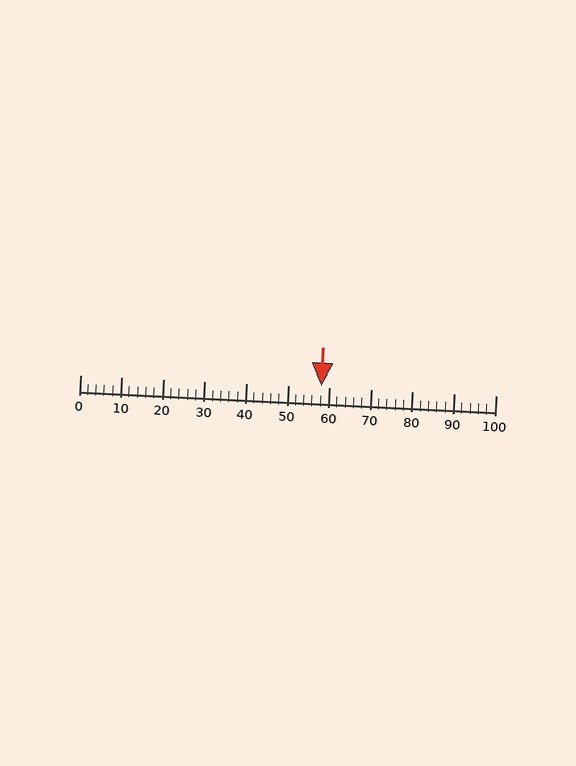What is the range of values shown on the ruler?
The ruler shows values from 0 to 100.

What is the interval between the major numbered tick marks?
The major tick marks are spaced 10 units apart.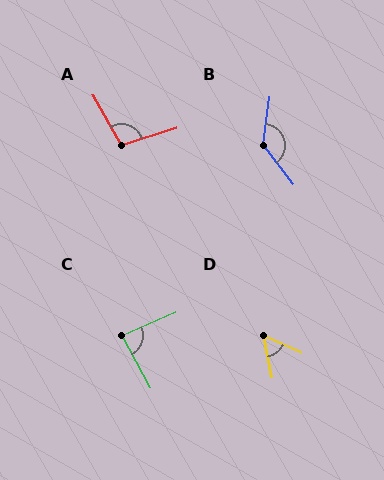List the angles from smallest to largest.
D (54°), C (85°), A (101°), B (135°).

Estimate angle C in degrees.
Approximately 85 degrees.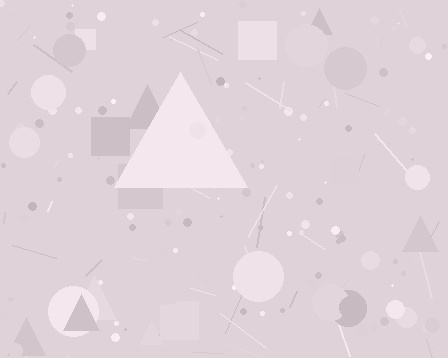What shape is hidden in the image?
A triangle is hidden in the image.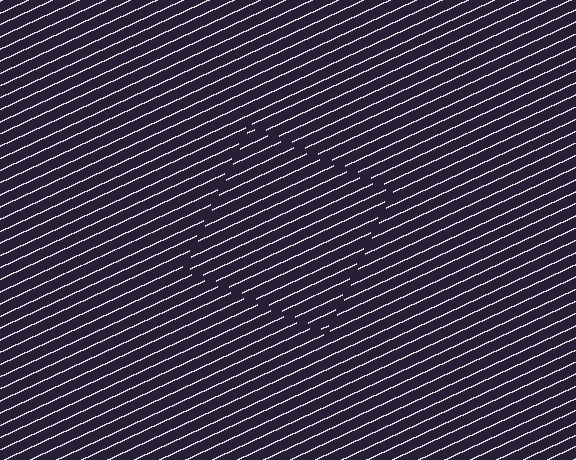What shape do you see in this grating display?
An illusory square. The interior of the shape contains the same grating, shifted by half a period — the contour is defined by the phase discontinuity where line-ends from the inner and outer gratings abut.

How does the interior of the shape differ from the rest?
The interior of the shape contains the same grating, shifted by half a period — the contour is defined by the phase discontinuity where line-ends from the inner and outer gratings abut.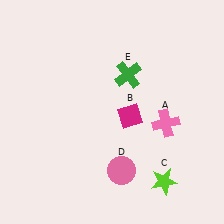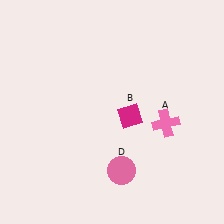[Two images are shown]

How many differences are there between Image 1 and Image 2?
There are 2 differences between the two images.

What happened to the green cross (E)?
The green cross (E) was removed in Image 2. It was in the top-right area of Image 1.